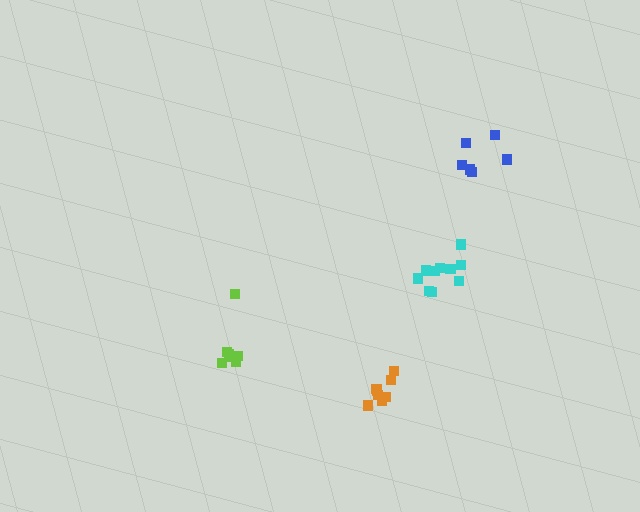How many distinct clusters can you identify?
There are 4 distinct clusters.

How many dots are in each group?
Group 1: 8 dots, Group 2: 10 dots, Group 3: 6 dots, Group 4: 7 dots (31 total).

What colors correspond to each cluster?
The clusters are colored: orange, cyan, blue, lime.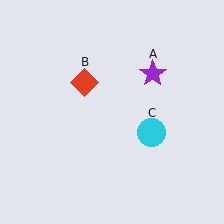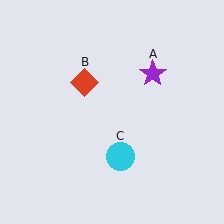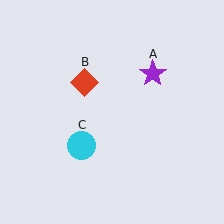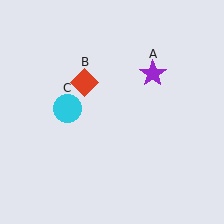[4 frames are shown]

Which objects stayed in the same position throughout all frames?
Purple star (object A) and red diamond (object B) remained stationary.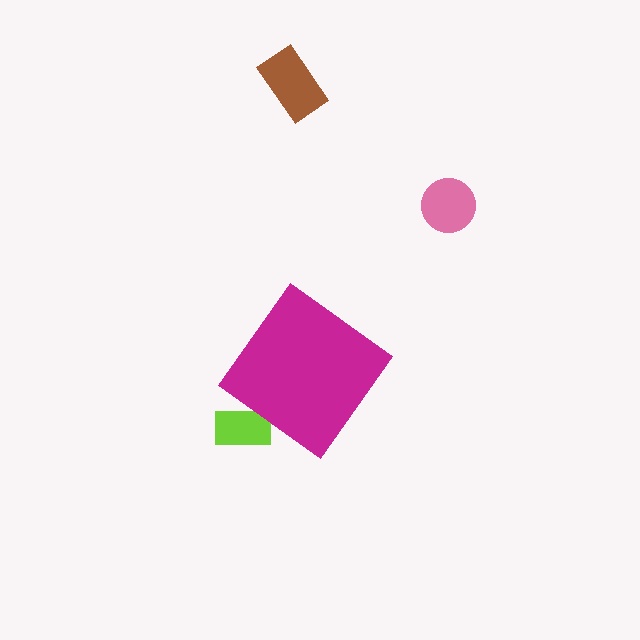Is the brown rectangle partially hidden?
No, the brown rectangle is fully visible.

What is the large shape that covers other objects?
A magenta diamond.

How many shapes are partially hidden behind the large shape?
1 shape is partially hidden.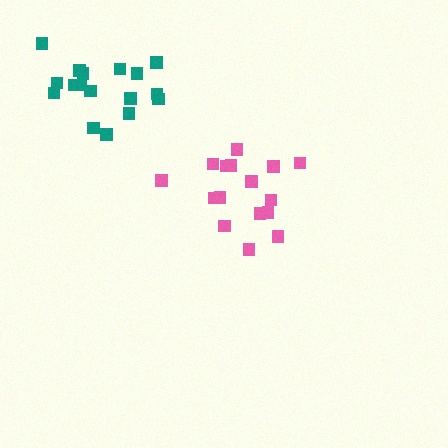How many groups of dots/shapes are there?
There are 2 groups.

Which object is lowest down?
The pink cluster is bottommost.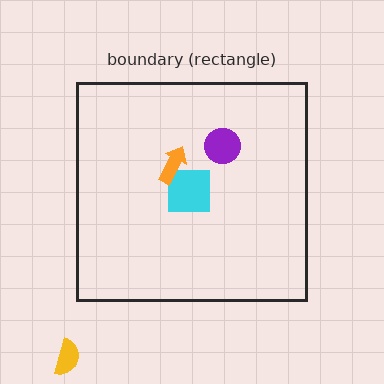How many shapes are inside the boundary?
3 inside, 1 outside.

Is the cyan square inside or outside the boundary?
Inside.